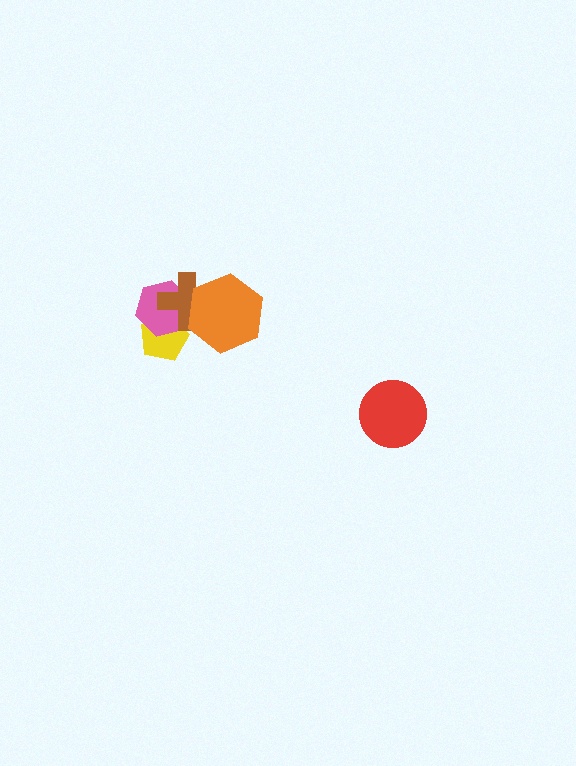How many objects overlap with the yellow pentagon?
2 objects overlap with the yellow pentagon.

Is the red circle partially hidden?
No, no other shape covers it.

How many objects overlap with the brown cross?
3 objects overlap with the brown cross.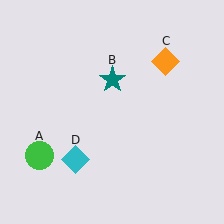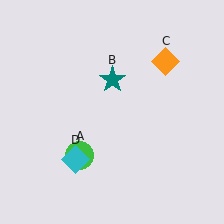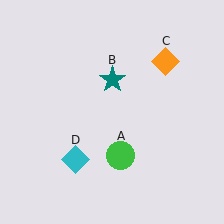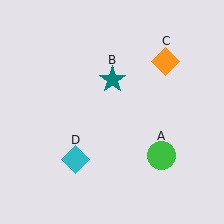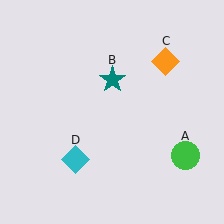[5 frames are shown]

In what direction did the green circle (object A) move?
The green circle (object A) moved right.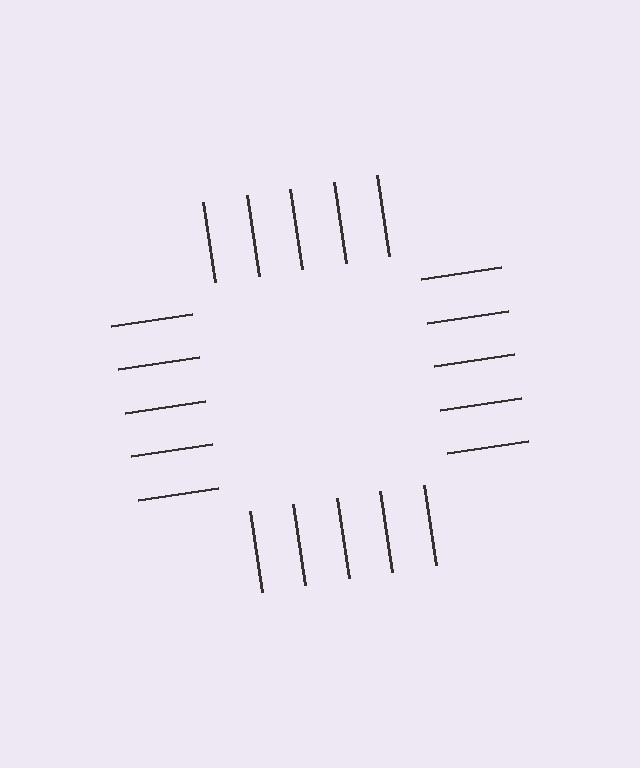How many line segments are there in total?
20 — 5 along each of the 4 edges.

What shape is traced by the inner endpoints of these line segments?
An illusory square — the line segments terminate on its edges but no continuous stroke is drawn.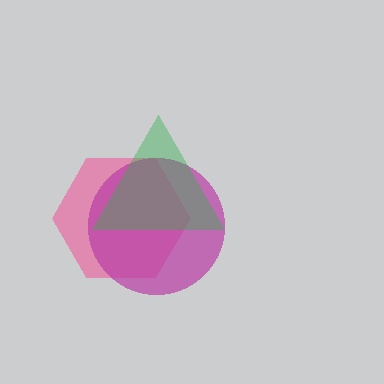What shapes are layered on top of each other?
The layered shapes are: a pink hexagon, a magenta circle, a green triangle.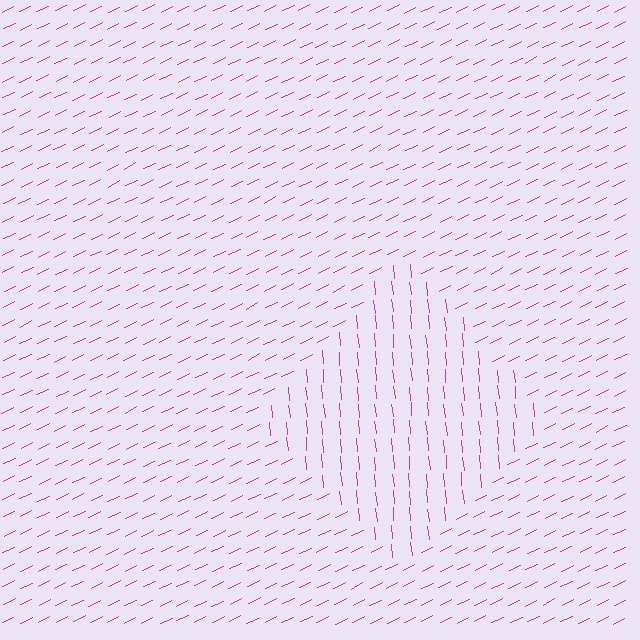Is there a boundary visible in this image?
Yes, there is a texture boundary formed by a change in line orientation.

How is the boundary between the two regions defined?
The boundary is defined purely by a change in line orientation (approximately 70 degrees difference). All lines are the same color and thickness.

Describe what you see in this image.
The image is filled with small magenta line segments. A diamond region in the image has lines oriented differently from the surrounding lines, creating a visible texture boundary.